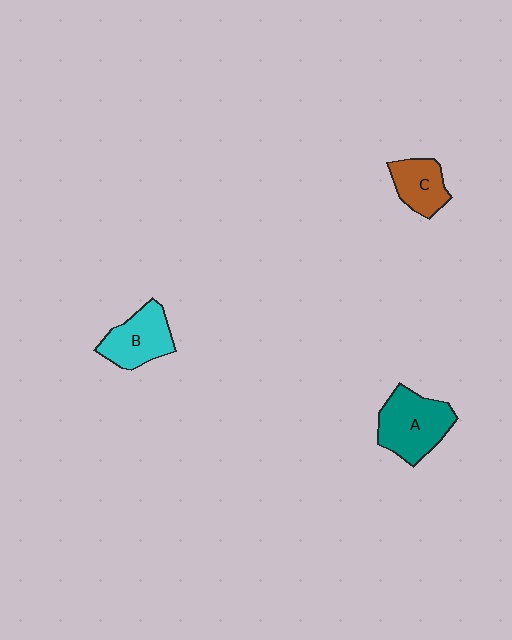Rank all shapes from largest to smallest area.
From largest to smallest: A (teal), B (cyan), C (brown).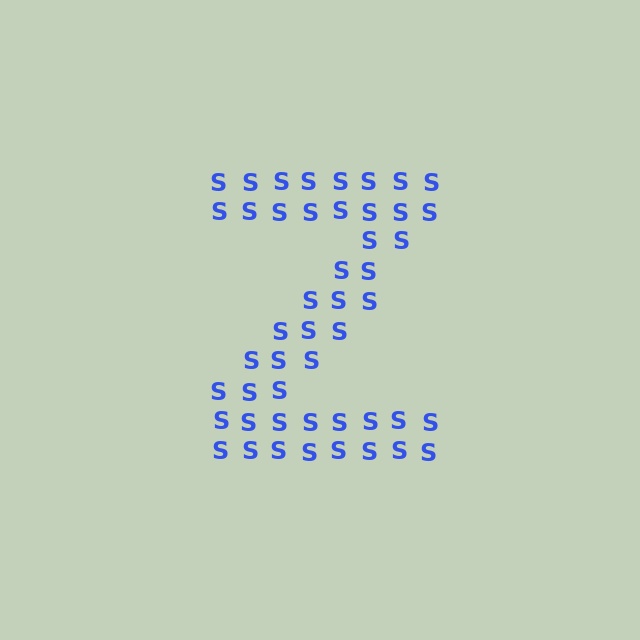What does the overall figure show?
The overall figure shows the letter Z.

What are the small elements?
The small elements are letter S's.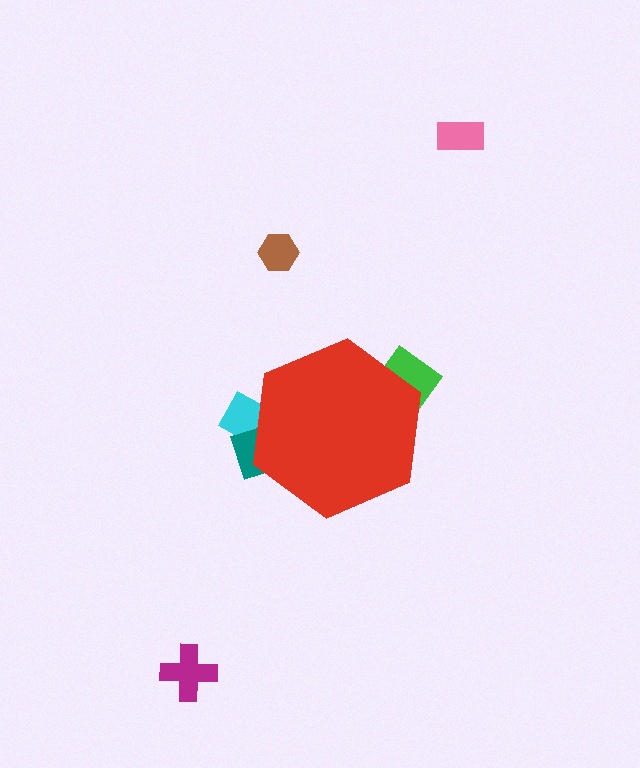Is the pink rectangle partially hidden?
No, the pink rectangle is fully visible.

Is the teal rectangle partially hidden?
Yes, the teal rectangle is partially hidden behind the red hexagon.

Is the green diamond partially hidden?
Yes, the green diamond is partially hidden behind the red hexagon.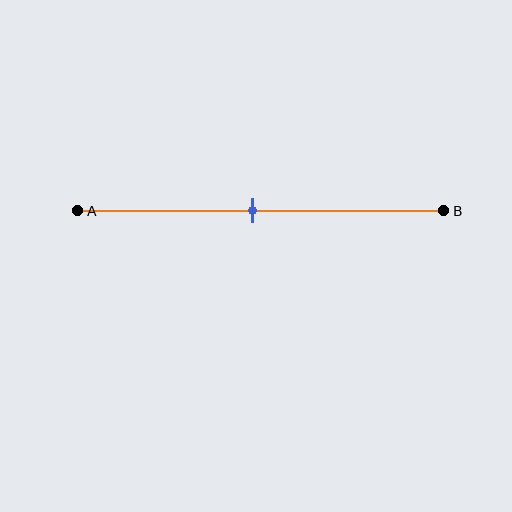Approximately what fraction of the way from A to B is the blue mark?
The blue mark is approximately 50% of the way from A to B.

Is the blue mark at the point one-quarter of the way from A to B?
No, the mark is at about 50% from A, not at the 25% one-quarter point.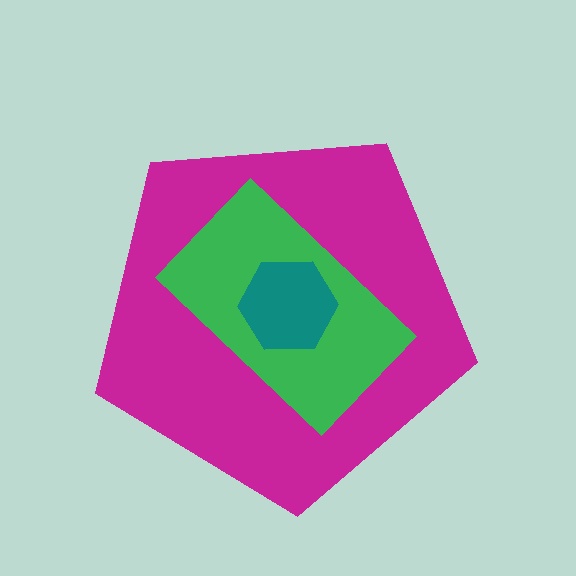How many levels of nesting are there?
3.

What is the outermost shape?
The magenta pentagon.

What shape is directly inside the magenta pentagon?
The green rectangle.